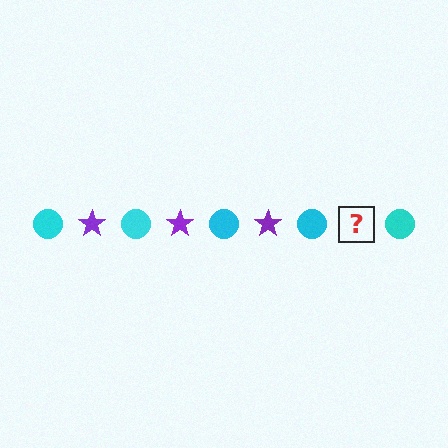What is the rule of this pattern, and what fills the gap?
The rule is that the pattern alternates between cyan circle and purple star. The gap should be filled with a purple star.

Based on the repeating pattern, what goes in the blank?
The blank should be a purple star.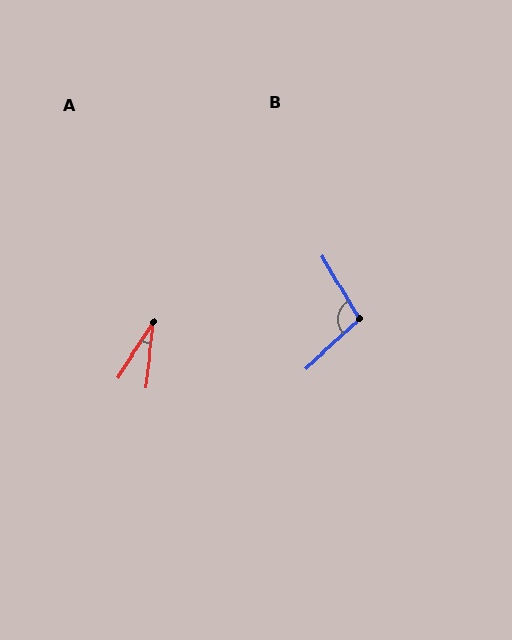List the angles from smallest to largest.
A (26°), B (102°).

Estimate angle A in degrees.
Approximately 26 degrees.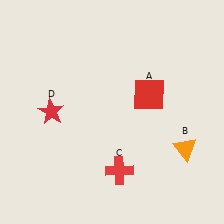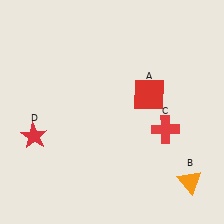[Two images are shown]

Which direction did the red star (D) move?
The red star (D) moved down.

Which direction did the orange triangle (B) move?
The orange triangle (B) moved down.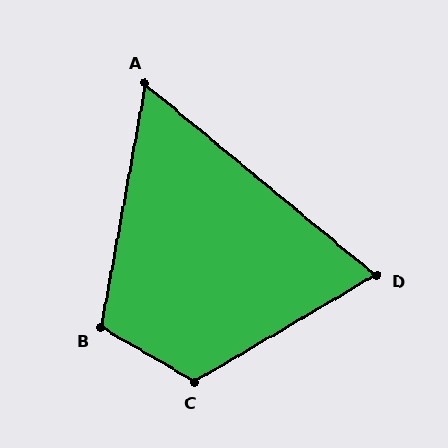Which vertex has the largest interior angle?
C, at approximately 119 degrees.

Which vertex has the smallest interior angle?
A, at approximately 61 degrees.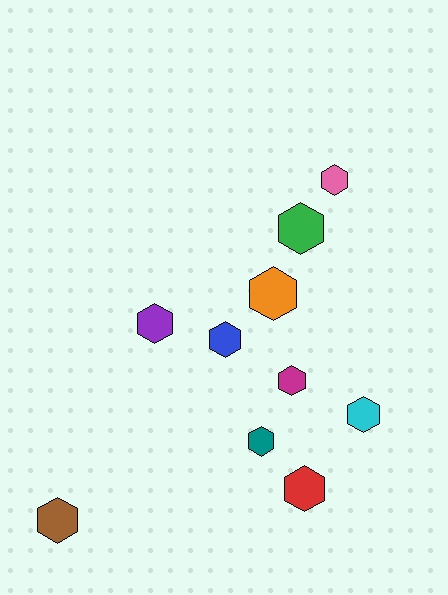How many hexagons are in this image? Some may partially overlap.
There are 10 hexagons.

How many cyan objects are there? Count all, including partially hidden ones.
There is 1 cyan object.